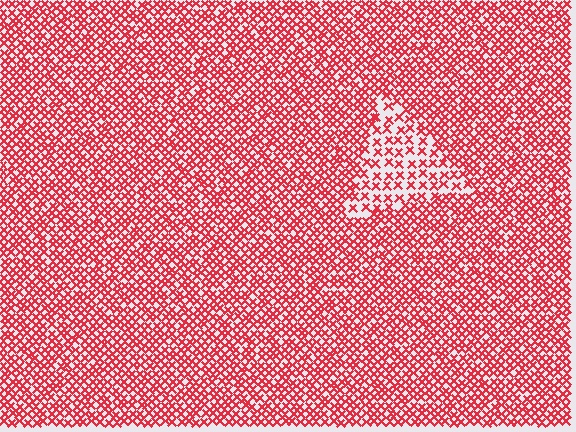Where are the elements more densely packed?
The elements are more densely packed outside the triangle boundary.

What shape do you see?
I see a triangle.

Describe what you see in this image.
The image contains small red elements arranged at two different densities. A triangle-shaped region is visible where the elements are less densely packed than the surrounding area.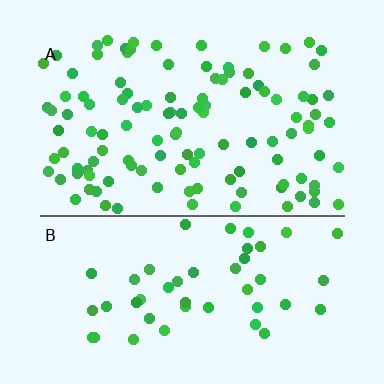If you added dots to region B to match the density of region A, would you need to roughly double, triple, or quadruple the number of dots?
Approximately double.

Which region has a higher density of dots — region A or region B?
A (the top).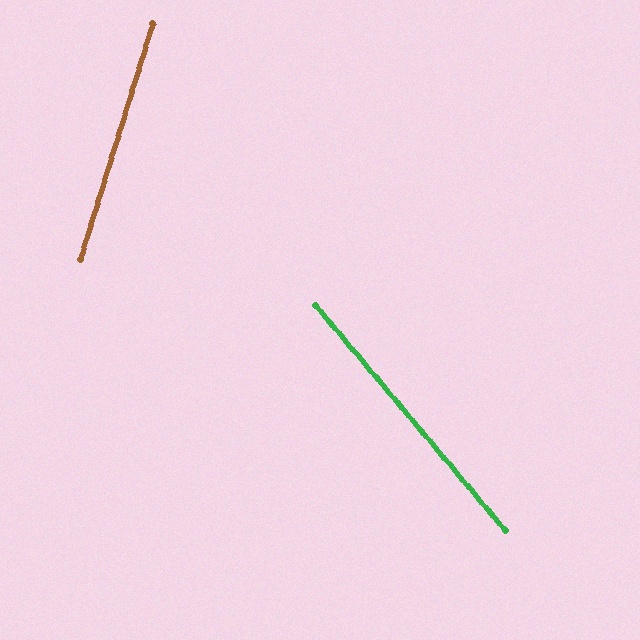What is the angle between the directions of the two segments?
Approximately 57 degrees.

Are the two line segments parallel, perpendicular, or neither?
Neither parallel nor perpendicular — they differ by about 57°.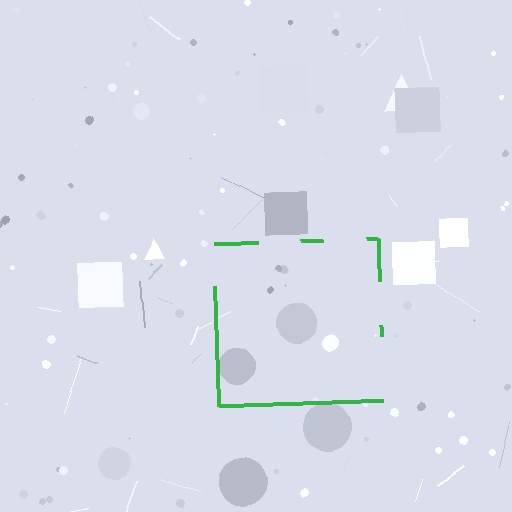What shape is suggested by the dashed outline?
The dashed outline suggests a square.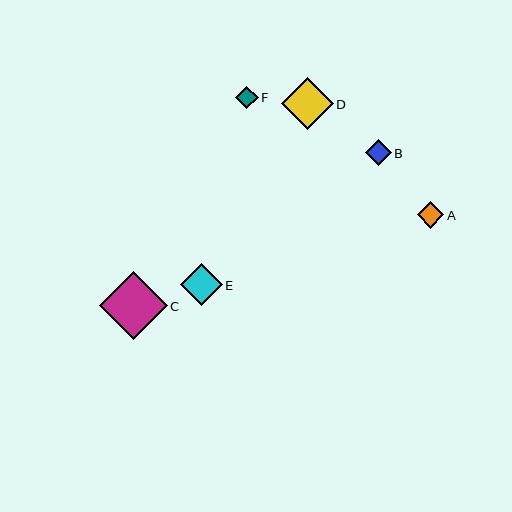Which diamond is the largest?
Diamond C is the largest with a size of approximately 68 pixels.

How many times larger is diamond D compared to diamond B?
Diamond D is approximately 2.0 times the size of diamond B.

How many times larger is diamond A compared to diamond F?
Diamond A is approximately 1.1 times the size of diamond F.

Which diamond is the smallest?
Diamond F is the smallest with a size of approximately 23 pixels.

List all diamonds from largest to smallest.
From largest to smallest: C, D, E, A, B, F.